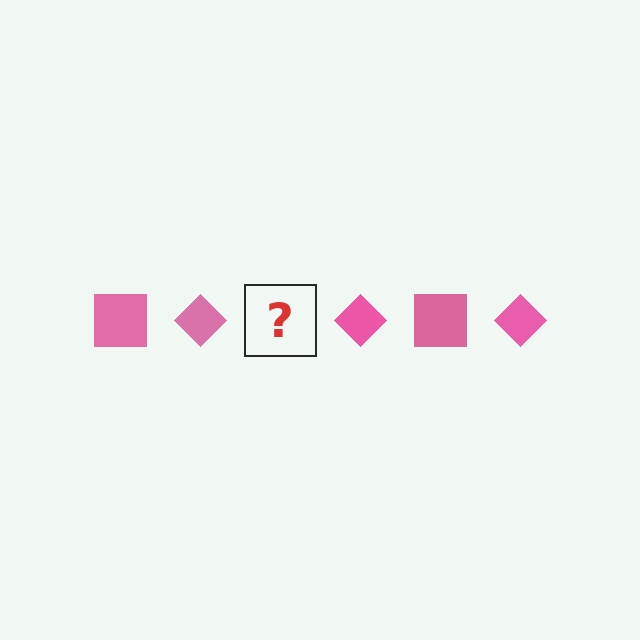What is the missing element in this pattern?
The missing element is a pink square.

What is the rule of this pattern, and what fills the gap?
The rule is that the pattern cycles through square, diamond shapes in pink. The gap should be filled with a pink square.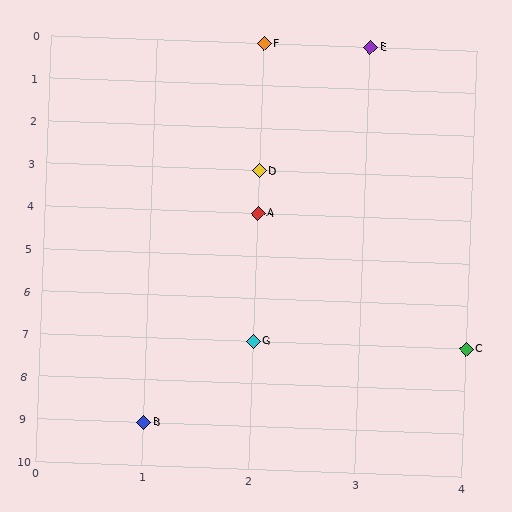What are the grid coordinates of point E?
Point E is at grid coordinates (3, 0).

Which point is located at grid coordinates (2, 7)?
Point G is at (2, 7).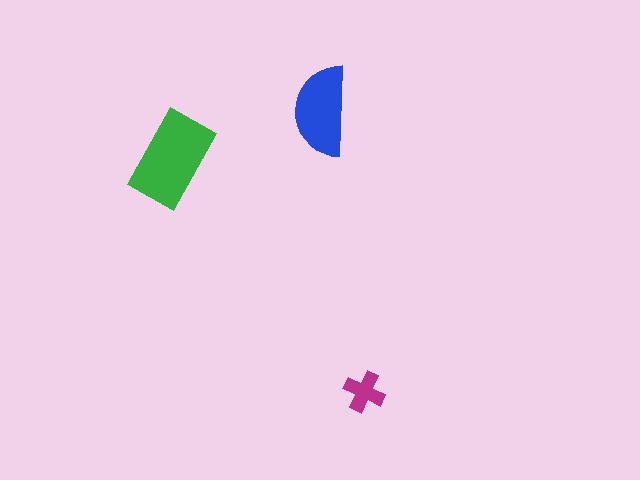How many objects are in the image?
There are 3 objects in the image.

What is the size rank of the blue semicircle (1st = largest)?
2nd.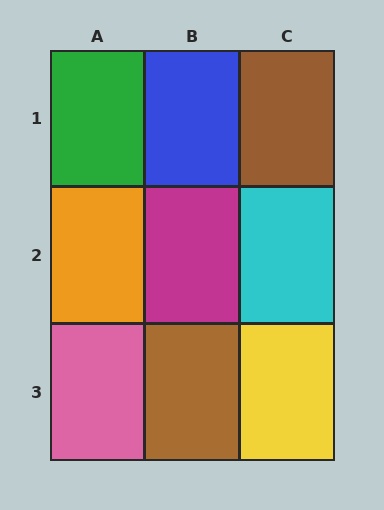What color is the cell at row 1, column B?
Blue.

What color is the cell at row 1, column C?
Brown.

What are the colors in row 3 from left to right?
Pink, brown, yellow.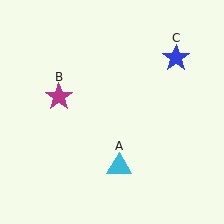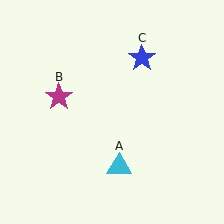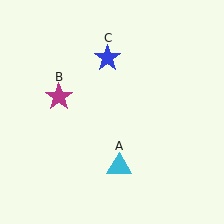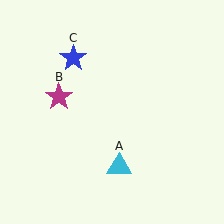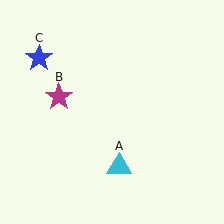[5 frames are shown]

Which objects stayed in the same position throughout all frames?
Cyan triangle (object A) and magenta star (object B) remained stationary.